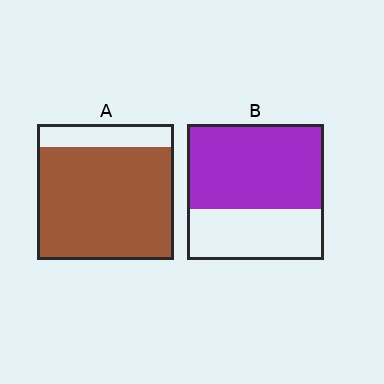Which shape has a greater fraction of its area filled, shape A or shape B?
Shape A.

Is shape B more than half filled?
Yes.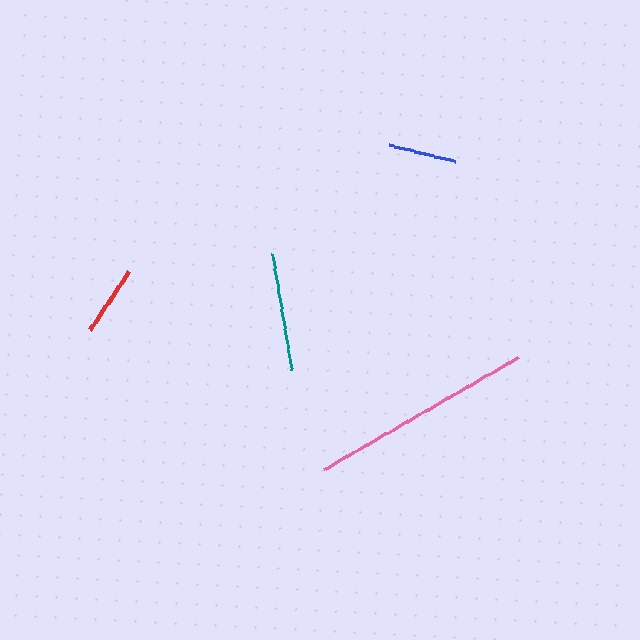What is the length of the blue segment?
The blue segment is approximately 69 pixels long.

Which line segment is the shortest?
The blue line is the shortest at approximately 69 pixels.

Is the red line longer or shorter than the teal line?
The teal line is longer than the red line.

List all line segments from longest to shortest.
From longest to shortest: pink, teal, red, blue.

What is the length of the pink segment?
The pink segment is approximately 225 pixels long.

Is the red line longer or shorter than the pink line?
The pink line is longer than the red line.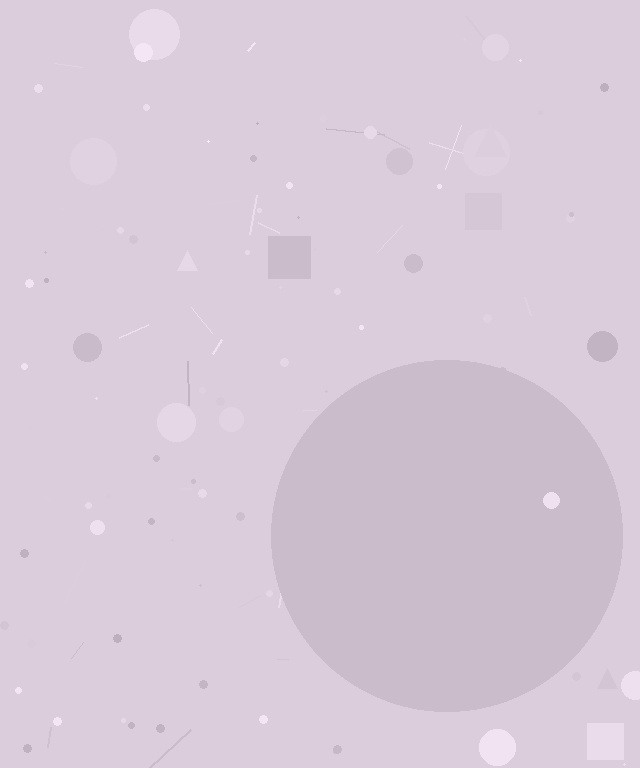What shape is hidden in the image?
A circle is hidden in the image.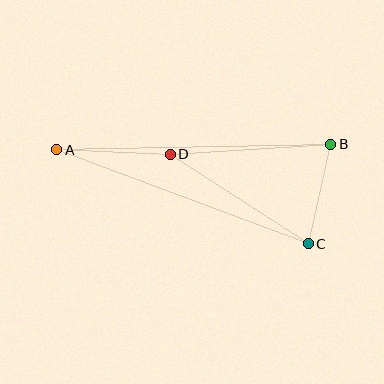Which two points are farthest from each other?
Points A and B are farthest from each other.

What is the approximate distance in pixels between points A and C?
The distance between A and C is approximately 269 pixels.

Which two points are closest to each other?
Points B and C are closest to each other.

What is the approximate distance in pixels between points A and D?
The distance between A and D is approximately 114 pixels.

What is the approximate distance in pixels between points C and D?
The distance between C and D is approximately 165 pixels.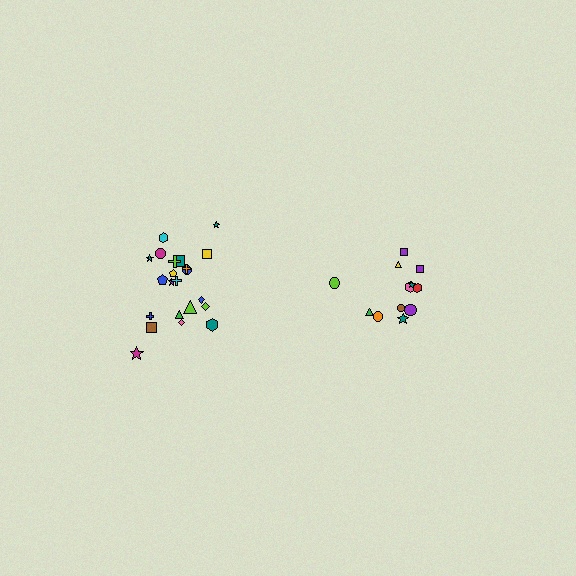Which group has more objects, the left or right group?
The left group.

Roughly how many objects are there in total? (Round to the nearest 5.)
Roughly 35 objects in total.